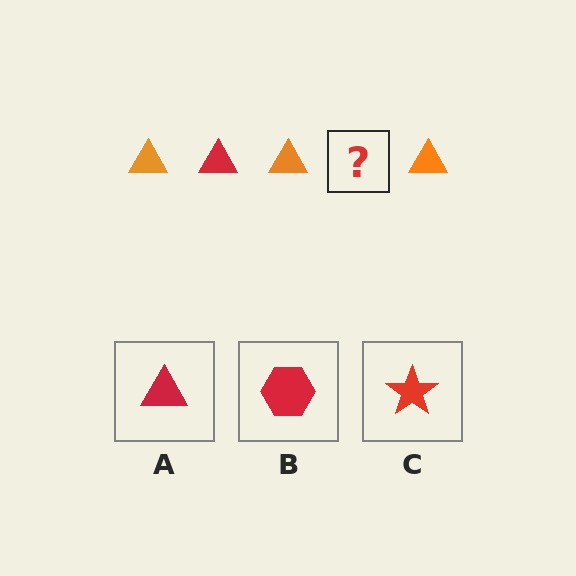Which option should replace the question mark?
Option A.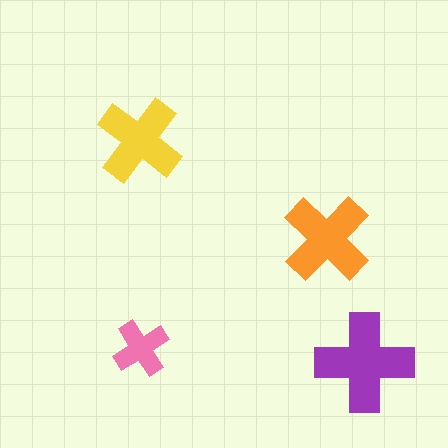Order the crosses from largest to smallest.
the purple one, the orange one, the yellow one, the pink one.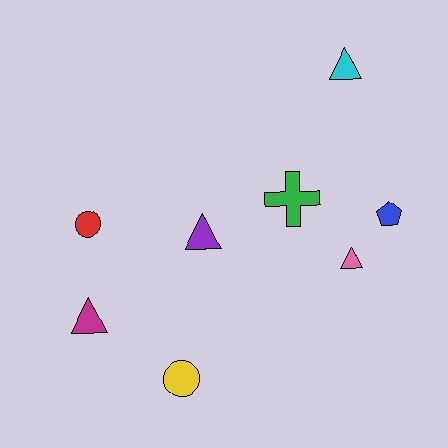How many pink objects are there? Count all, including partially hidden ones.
There is 1 pink object.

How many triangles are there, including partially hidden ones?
There are 4 triangles.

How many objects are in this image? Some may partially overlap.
There are 8 objects.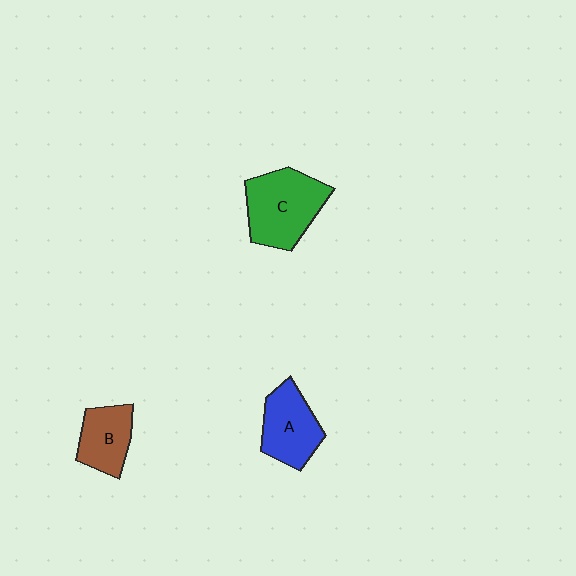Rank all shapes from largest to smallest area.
From largest to smallest: C (green), A (blue), B (brown).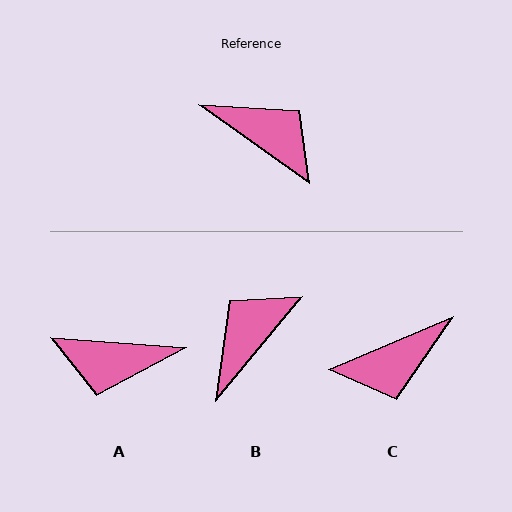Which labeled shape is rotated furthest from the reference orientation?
A, about 149 degrees away.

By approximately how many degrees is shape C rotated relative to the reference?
Approximately 121 degrees clockwise.